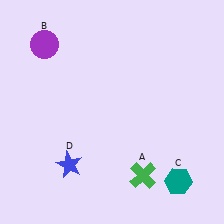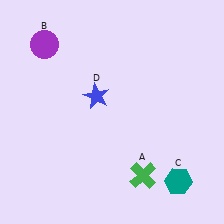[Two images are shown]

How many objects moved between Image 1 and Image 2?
1 object moved between the two images.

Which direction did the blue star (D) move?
The blue star (D) moved up.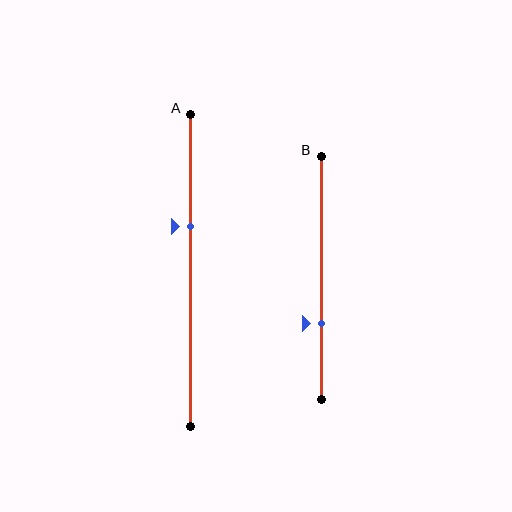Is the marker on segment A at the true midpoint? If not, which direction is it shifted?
No, the marker on segment A is shifted upward by about 14% of the segment length.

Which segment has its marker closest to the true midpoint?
Segment A has its marker closest to the true midpoint.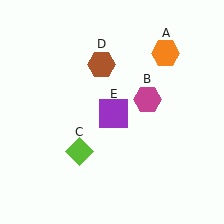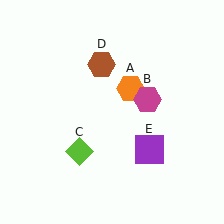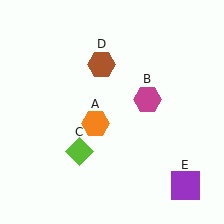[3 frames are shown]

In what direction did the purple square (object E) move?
The purple square (object E) moved down and to the right.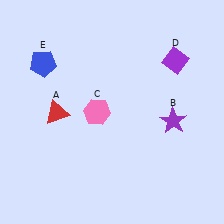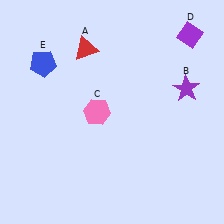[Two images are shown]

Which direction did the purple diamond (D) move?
The purple diamond (D) moved up.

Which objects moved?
The objects that moved are: the red triangle (A), the purple star (B), the purple diamond (D).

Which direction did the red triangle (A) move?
The red triangle (A) moved up.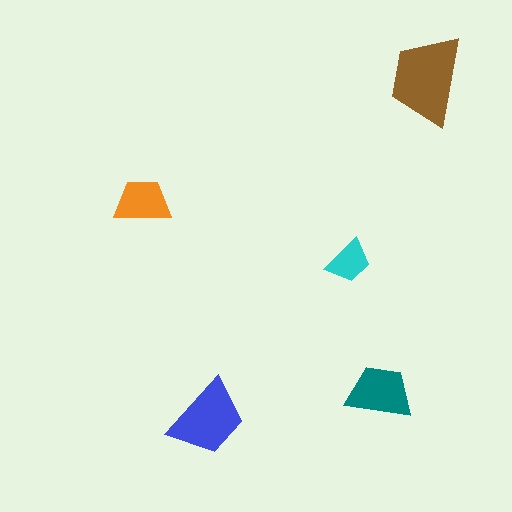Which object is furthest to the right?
The brown trapezoid is rightmost.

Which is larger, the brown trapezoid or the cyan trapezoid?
The brown one.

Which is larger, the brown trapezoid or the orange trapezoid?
The brown one.